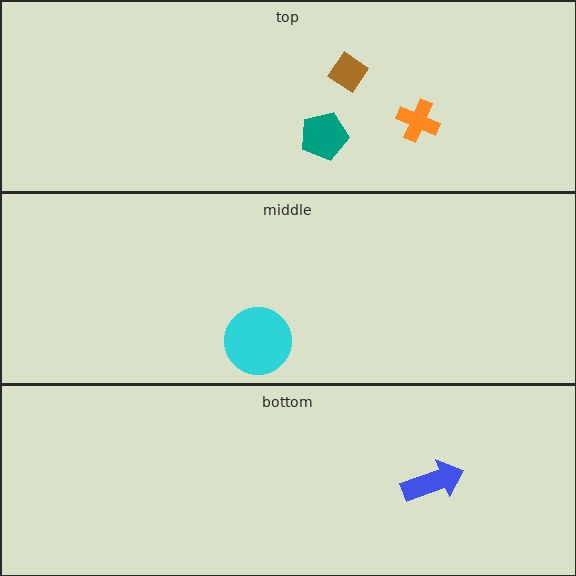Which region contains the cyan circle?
The middle region.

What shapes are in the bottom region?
The blue arrow.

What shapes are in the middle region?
The cyan circle.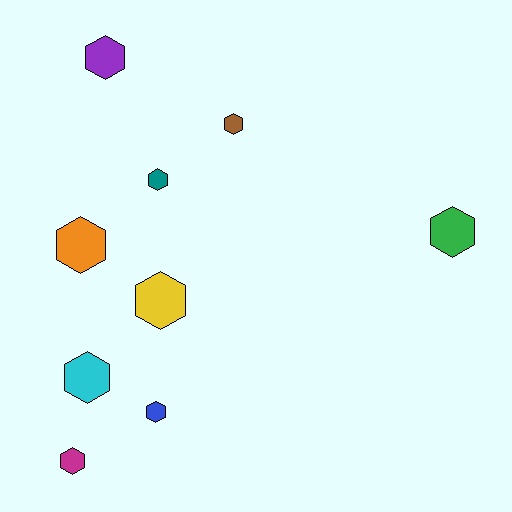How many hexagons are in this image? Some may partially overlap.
There are 9 hexagons.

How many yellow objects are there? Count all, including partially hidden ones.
There is 1 yellow object.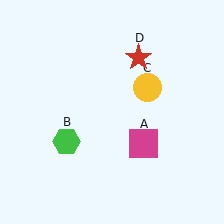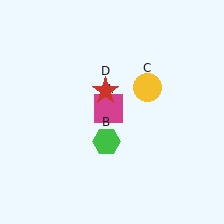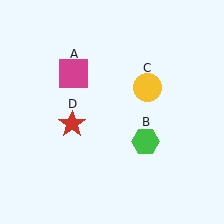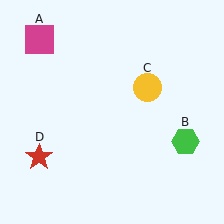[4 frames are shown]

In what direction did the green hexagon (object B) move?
The green hexagon (object B) moved right.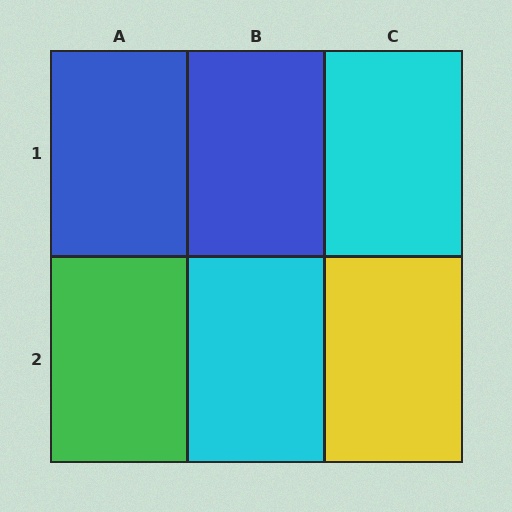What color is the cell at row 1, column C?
Cyan.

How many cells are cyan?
2 cells are cyan.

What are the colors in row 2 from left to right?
Green, cyan, yellow.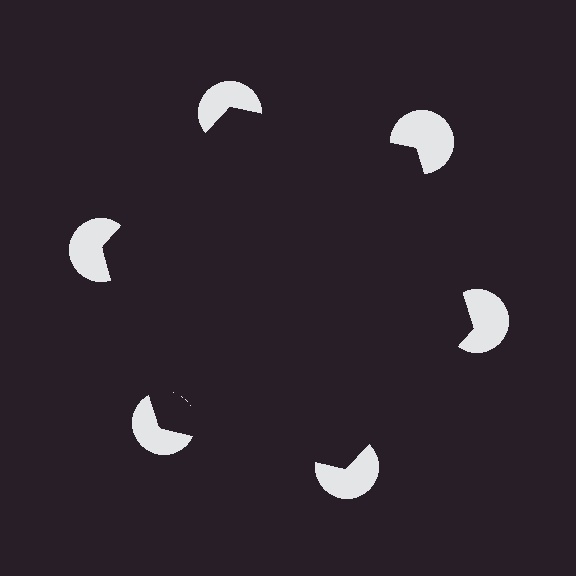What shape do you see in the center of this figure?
An illusory hexagon — its edges are inferred from the aligned wedge cuts in the pac-man discs, not physically drawn.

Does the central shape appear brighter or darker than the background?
It typically appears slightly darker than the background, even though no actual brightness change is drawn.